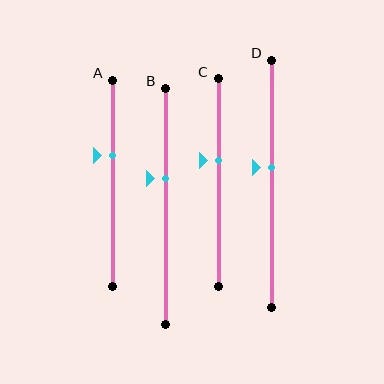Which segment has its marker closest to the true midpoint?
Segment D has its marker closest to the true midpoint.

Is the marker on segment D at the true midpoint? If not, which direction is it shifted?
No, the marker on segment D is shifted upward by about 6% of the segment length.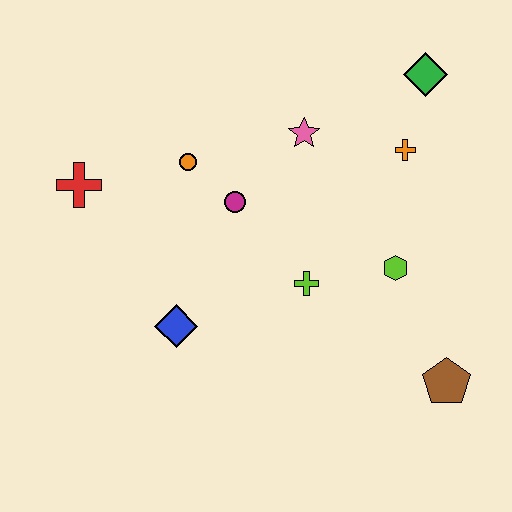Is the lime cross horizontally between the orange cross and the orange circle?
Yes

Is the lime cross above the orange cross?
No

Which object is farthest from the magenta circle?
The brown pentagon is farthest from the magenta circle.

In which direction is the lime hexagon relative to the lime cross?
The lime hexagon is to the right of the lime cross.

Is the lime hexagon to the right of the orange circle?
Yes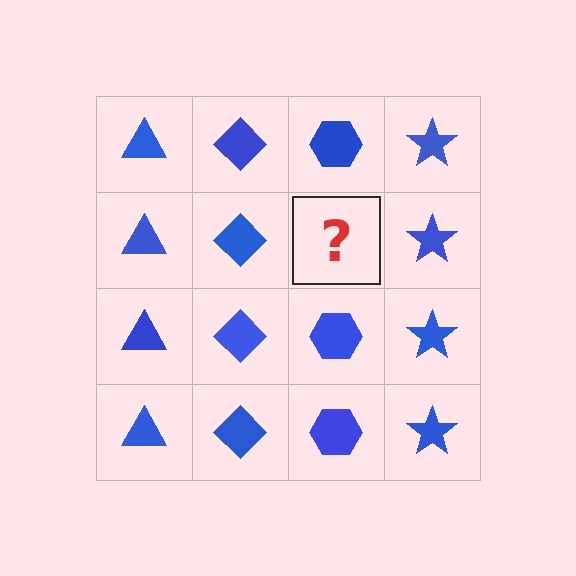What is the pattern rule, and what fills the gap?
The rule is that each column has a consistent shape. The gap should be filled with a blue hexagon.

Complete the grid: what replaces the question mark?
The question mark should be replaced with a blue hexagon.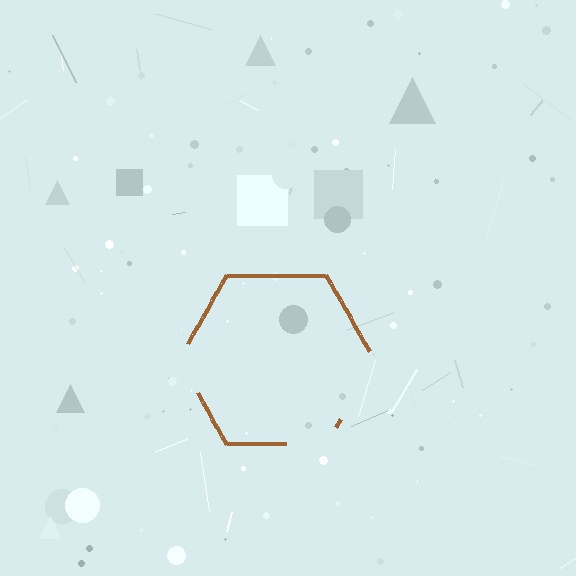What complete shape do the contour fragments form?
The contour fragments form a hexagon.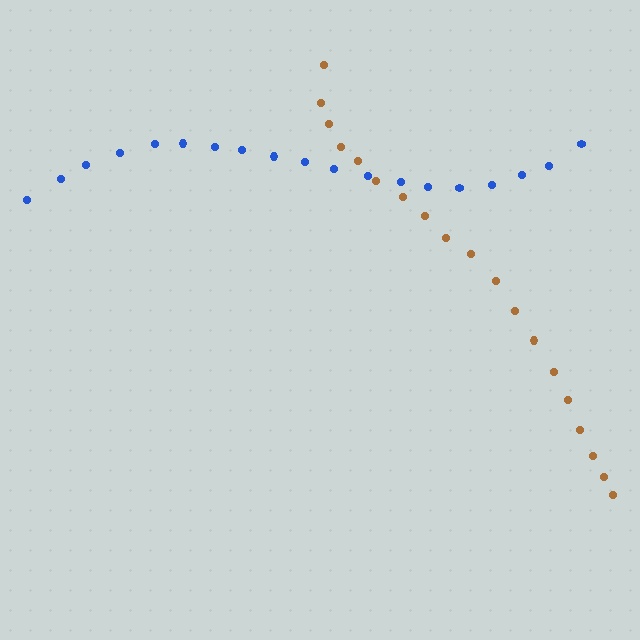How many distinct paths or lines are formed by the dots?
There are 2 distinct paths.